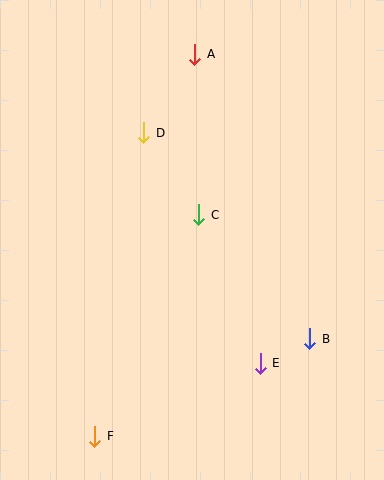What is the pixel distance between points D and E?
The distance between D and E is 258 pixels.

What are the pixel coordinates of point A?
Point A is at (195, 54).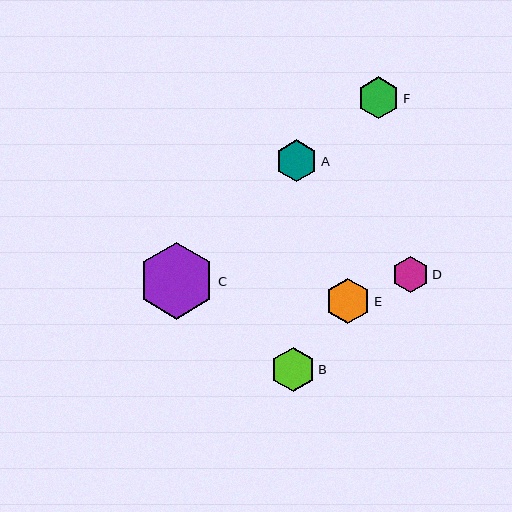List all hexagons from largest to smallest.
From largest to smallest: C, E, B, A, F, D.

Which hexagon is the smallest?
Hexagon D is the smallest with a size of approximately 36 pixels.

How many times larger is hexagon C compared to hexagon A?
Hexagon C is approximately 1.8 times the size of hexagon A.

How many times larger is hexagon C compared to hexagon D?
Hexagon C is approximately 2.1 times the size of hexagon D.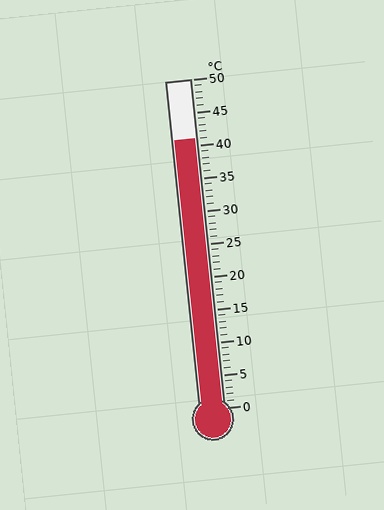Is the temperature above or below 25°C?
The temperature is above 25°C.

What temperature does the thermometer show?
The thermometer shows approximately 41°C.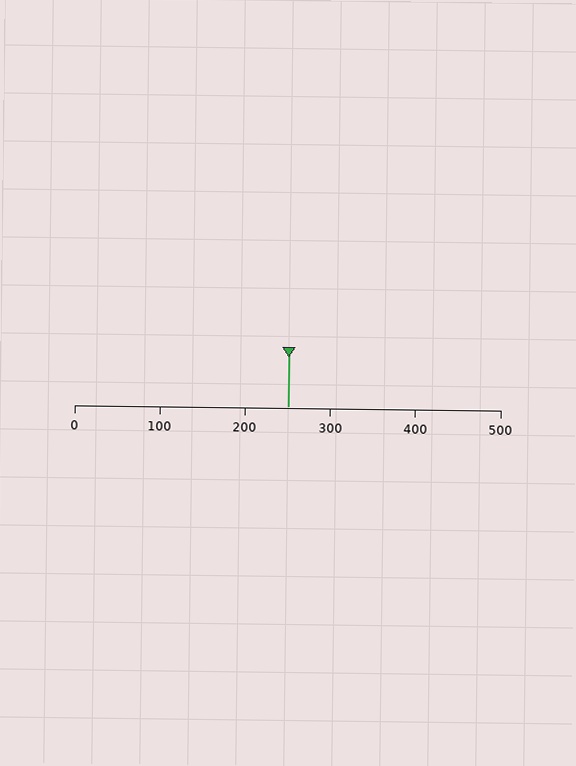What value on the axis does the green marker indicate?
The marker indicates approximately 250.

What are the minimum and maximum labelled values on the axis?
The axis runs from 0 to 500.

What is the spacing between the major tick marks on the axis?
The major ticks are spaced 100 apart.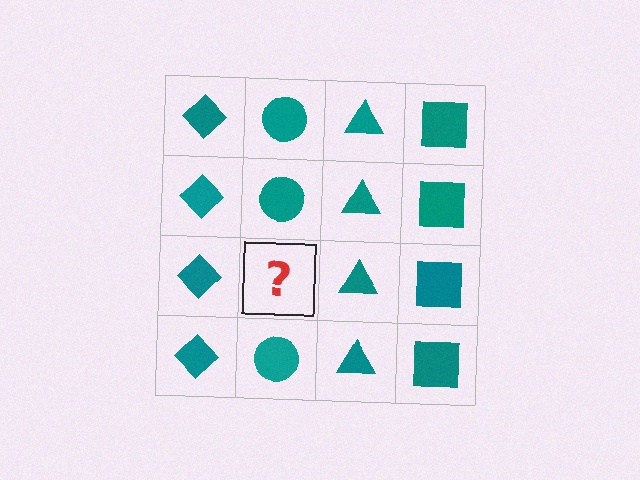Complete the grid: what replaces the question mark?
The question mark should be replaced with a teal circle.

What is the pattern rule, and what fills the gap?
The rule is that each column has a consistent shape. The gap should be filled with a teal circle.